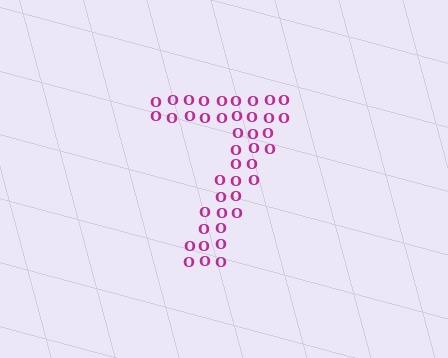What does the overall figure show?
The overall figure shows the digit 7.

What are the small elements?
The small elements are letter O's.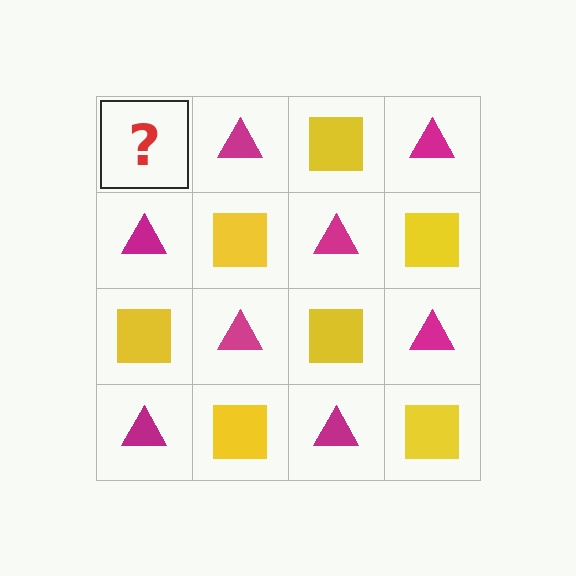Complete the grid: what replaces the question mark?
The question mark should be replaced with a yellow square.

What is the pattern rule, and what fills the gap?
The rule is that it alternates yellow square and magenta triangle in a checkerboard pattern. The gap should be filled with a yellow square.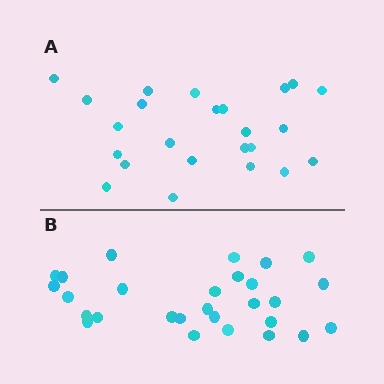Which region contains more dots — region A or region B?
Region B (the bottom region) has more dots.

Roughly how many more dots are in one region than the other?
Region B has about 4 more dots than region A.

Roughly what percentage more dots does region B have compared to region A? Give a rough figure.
About 15% more.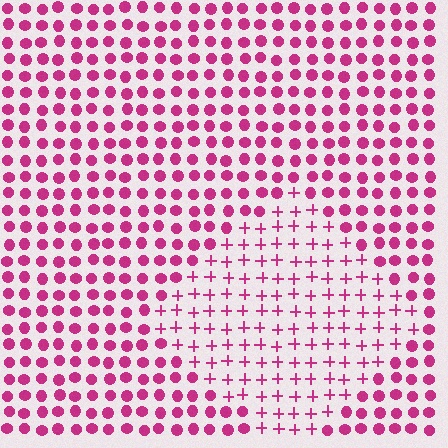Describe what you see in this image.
The image is filled with small magenta elements arranged in a uniform grid. A diamond-shaped region contains plus signs, while the surrounding area contains circles. The boundary is defined purely by the change in element shape.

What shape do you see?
I see a diamond.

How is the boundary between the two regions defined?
The boundary is defined by a change in element shape: plus signs inside vs. circles outside. All elements share the same color and spacing.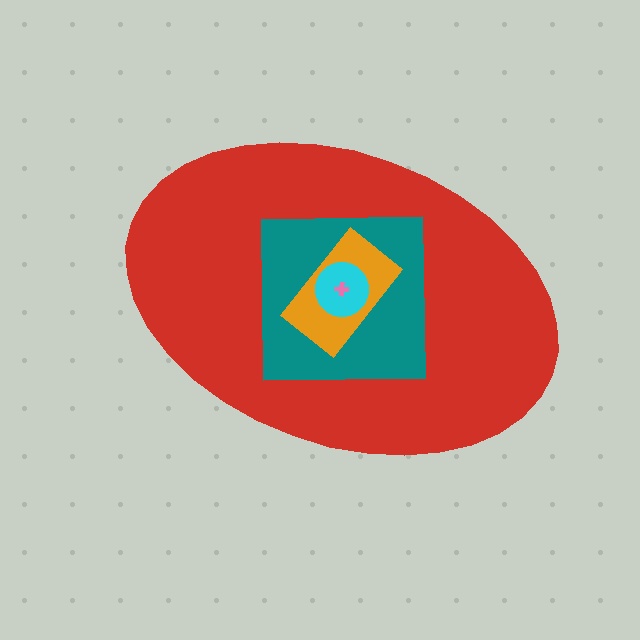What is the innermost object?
The pink cross.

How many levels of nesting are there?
5.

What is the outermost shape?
The red ellipse.